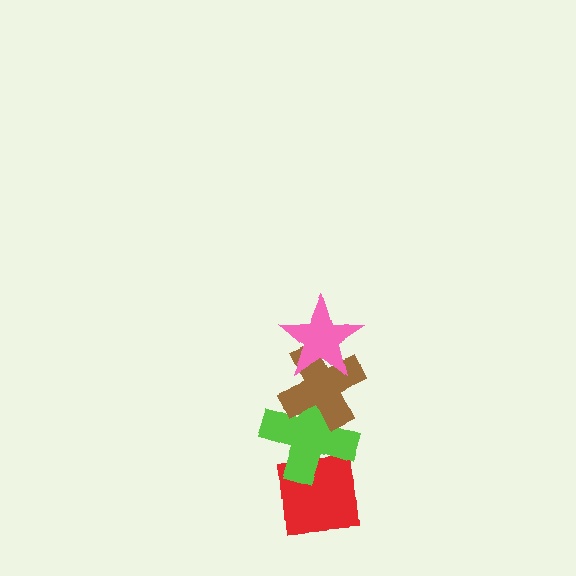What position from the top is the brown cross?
The brown cross is 2nd from the top.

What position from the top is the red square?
The red square is 4th from the top.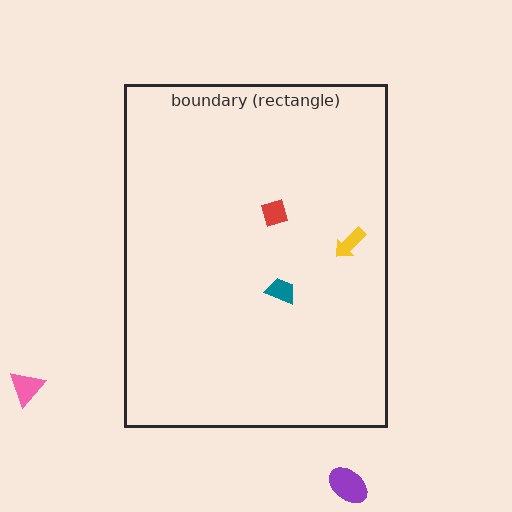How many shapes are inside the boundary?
3 inside, 2 outside.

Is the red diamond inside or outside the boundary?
Inside.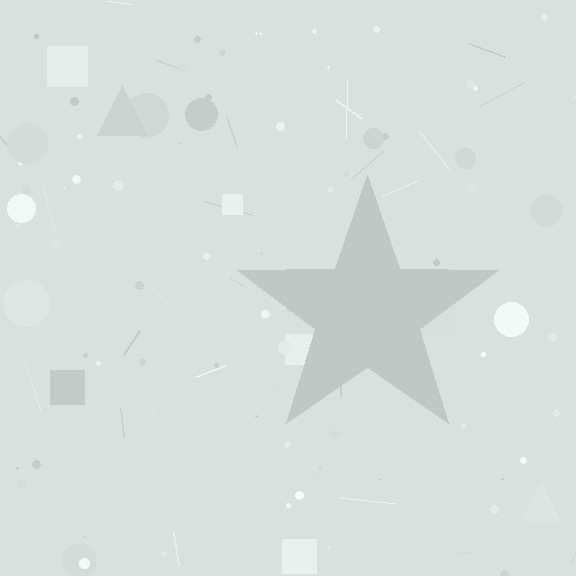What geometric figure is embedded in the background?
A star is embedded in the background.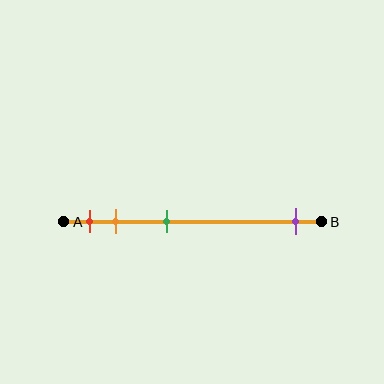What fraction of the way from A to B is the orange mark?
The orange mark is approximately 20% (0.2) of the way from A to B.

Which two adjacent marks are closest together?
The red and orange marks are the closest adjacent pair.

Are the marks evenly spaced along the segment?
No, the marks are not evenly spaced.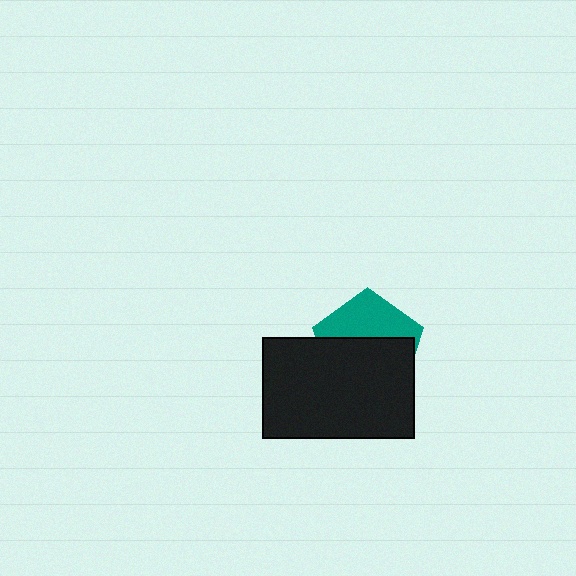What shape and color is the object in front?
The object in front is a black rectangle.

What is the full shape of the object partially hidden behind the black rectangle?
The partially hidden object is a teal pentagon.